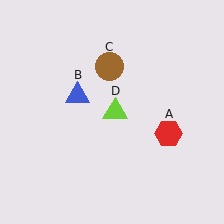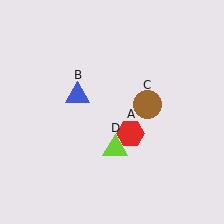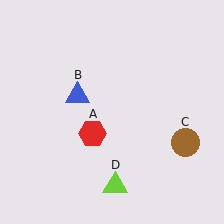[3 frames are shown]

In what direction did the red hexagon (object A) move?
The red hexagon (object A) moved left.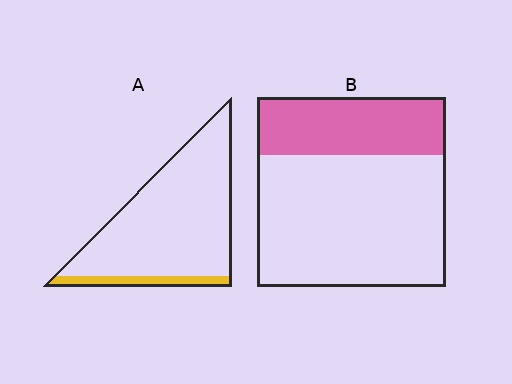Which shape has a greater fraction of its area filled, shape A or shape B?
Shape B.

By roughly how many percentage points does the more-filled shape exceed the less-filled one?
By roughly 20 percentage points (B over A).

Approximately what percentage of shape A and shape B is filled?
A is approximately 10% and B is approximately 30%.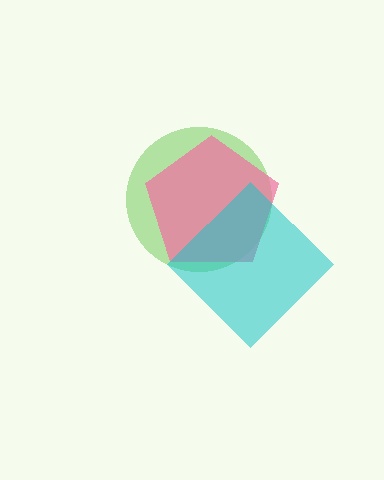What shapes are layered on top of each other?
The layered shapes are: a lime circle, a pink pentagon, a cyan diamond.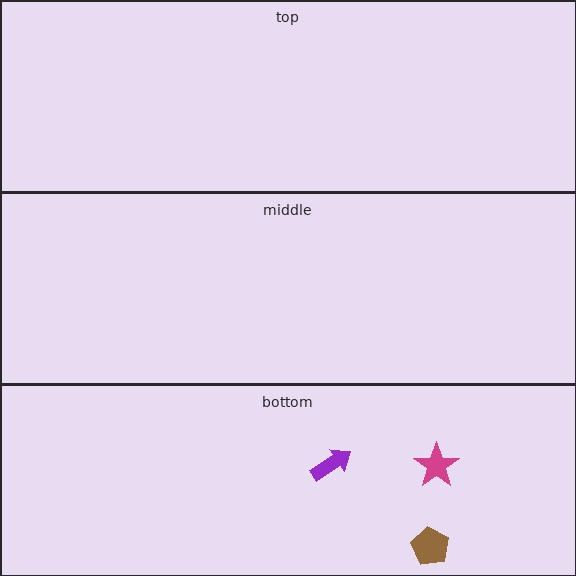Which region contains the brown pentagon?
The bottom region.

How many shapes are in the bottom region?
3.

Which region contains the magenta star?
The bottom region.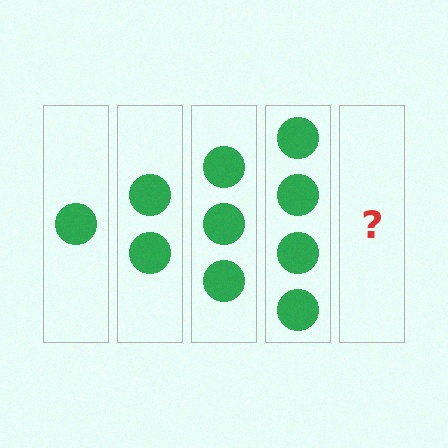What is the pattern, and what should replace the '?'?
The pattern is that each step adds one more circle. The '?' should be 5 circles.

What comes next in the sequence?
The next element should be 5 circles.